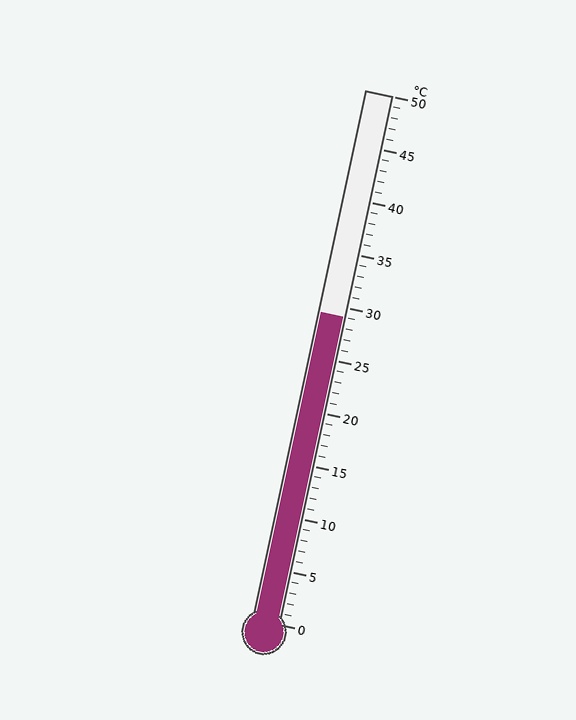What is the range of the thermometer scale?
The thermometer scale ranges from 0°C to 50°C.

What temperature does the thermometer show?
The thermometer shows approximately 29°C.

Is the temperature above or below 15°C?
The temperature is above 15°C.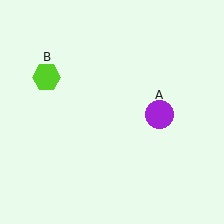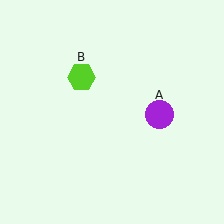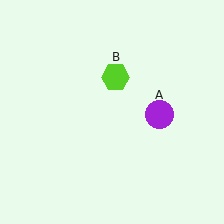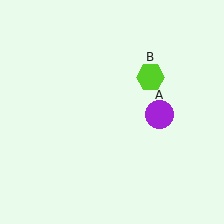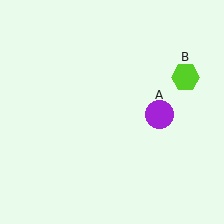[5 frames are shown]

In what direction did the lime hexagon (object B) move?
The lime hexagon (object B) moved right.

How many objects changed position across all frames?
1 object changed position: lime hexagon (object B).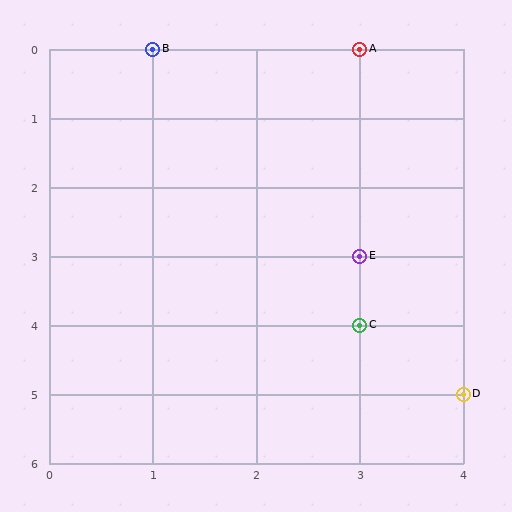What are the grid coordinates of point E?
Point E is at grid coordinates (3, 3).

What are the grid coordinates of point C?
Point C is at grid coordinates (3, 4).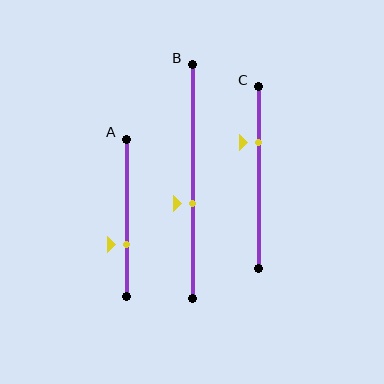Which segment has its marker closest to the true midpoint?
Segment B has its marker closest to the true midpoint.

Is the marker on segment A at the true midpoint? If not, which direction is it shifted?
No, the marker on segment A is shifted downward by about 17% of the segment length.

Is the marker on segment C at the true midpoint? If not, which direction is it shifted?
No, the marker on segment C is shifted upward by about 19% of the segment length.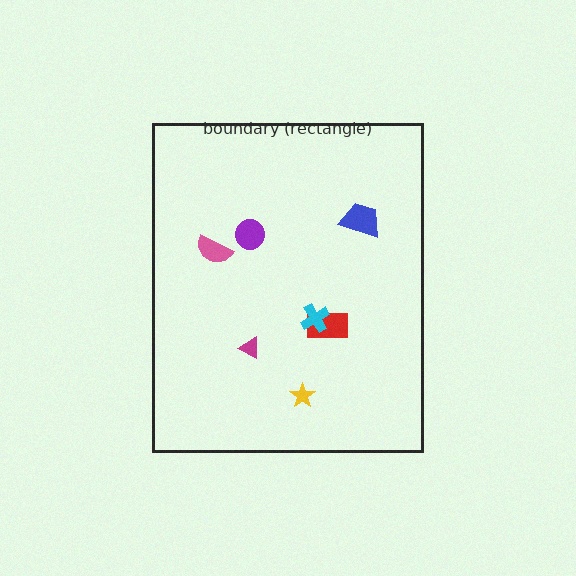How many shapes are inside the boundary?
7 inside, 0 outside.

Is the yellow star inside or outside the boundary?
Inside.